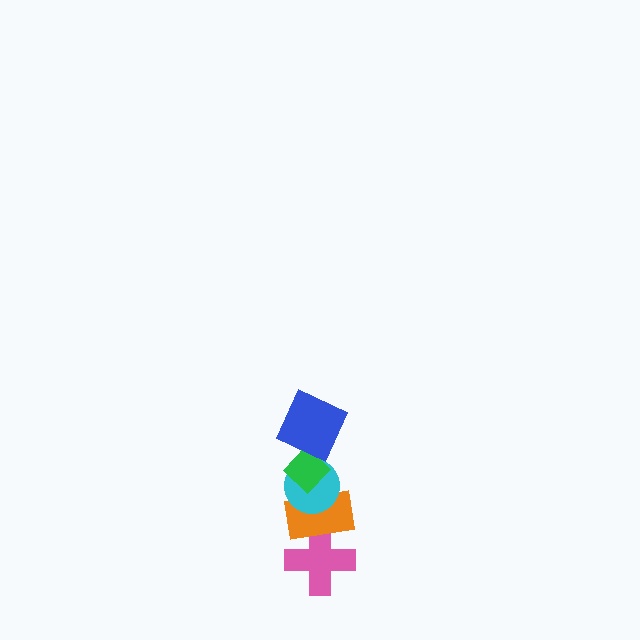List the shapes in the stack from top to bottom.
From top to bottom: the blue square, the green diamond, the cyan circle, the orange rectangle, the pink cross.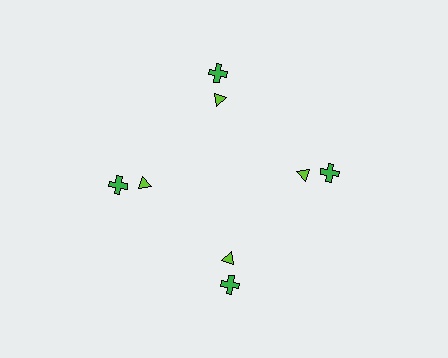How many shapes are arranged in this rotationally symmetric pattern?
There are 8 shapes, arranged in 4 groups of 2.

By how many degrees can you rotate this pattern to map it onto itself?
The pattern maps onto itself every 90 degrees of rotation.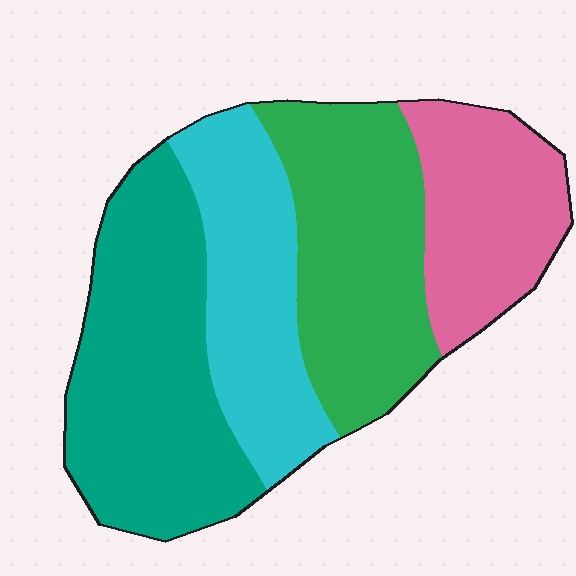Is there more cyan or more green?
Green.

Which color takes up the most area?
Teal, at roughly 30%.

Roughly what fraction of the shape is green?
Green covers around 25% of the shape.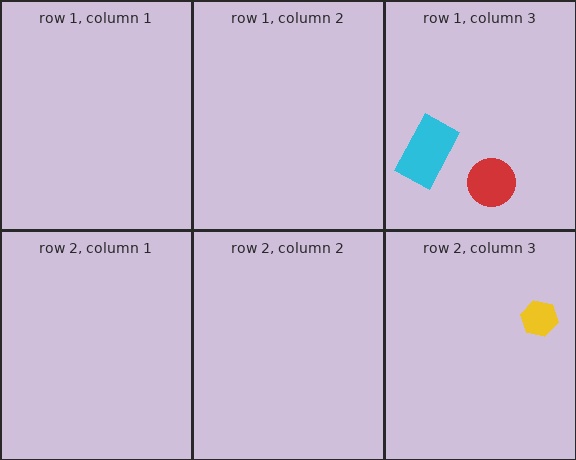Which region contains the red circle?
The row 1, column 3 region.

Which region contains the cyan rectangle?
The row 1, column 3 region.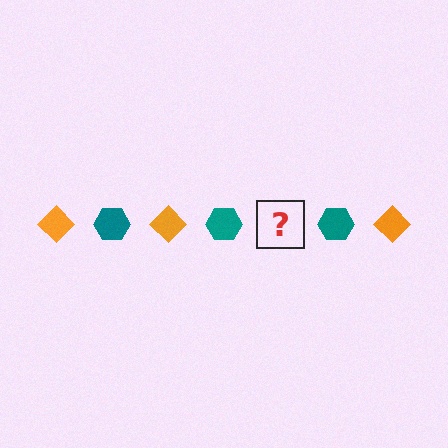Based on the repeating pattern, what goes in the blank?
The blank should be an orange diamond.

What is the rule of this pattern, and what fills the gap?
The rule is that the pattern alternates between orange diamond and teal hexagon. The gap should be filled with an orange diamond.